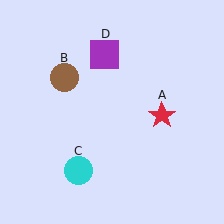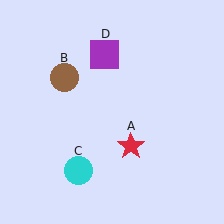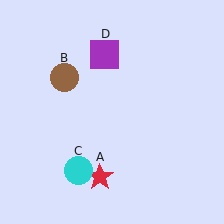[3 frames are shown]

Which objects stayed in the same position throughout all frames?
Brown circle (object B) and cyan circle (object C) and purple square (object D) remained stationary.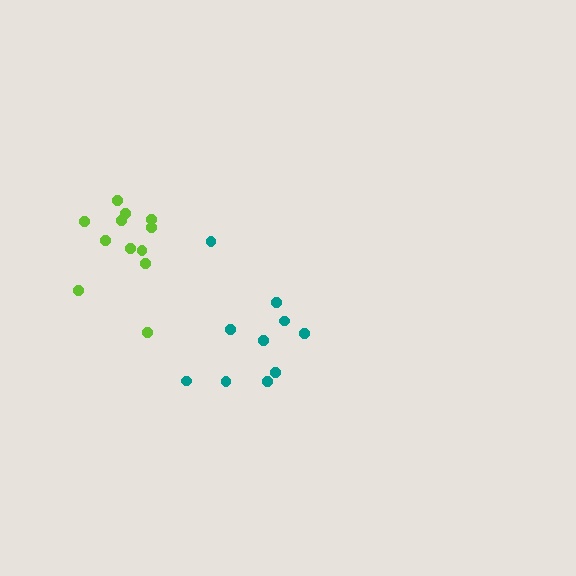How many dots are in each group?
Group 1: 12 dots, Group 2: 10 dots (22 total).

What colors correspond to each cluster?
The clusters are colored: lime, teal.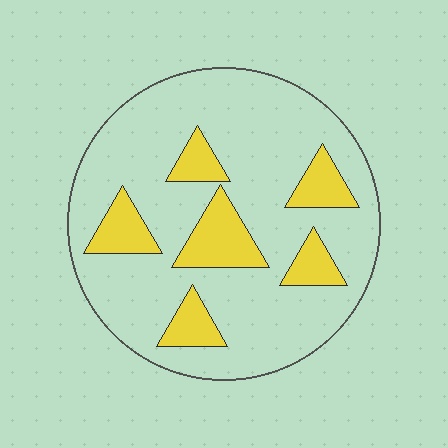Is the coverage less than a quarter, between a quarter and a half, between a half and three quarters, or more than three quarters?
Less than a quarter.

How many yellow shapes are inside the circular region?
6.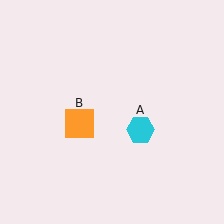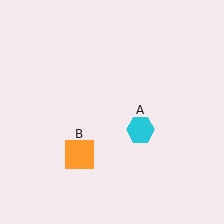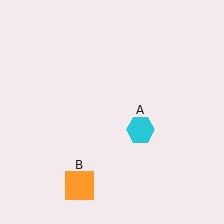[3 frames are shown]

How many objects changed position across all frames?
1 object changed position: orange square (object B).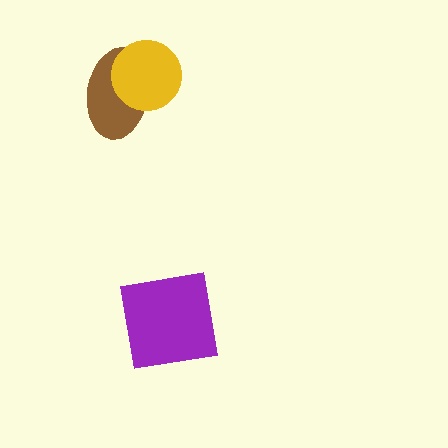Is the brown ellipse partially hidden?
Yes, it is partially covered by another shape.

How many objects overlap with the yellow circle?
1 object overlaps with the yellow circle.